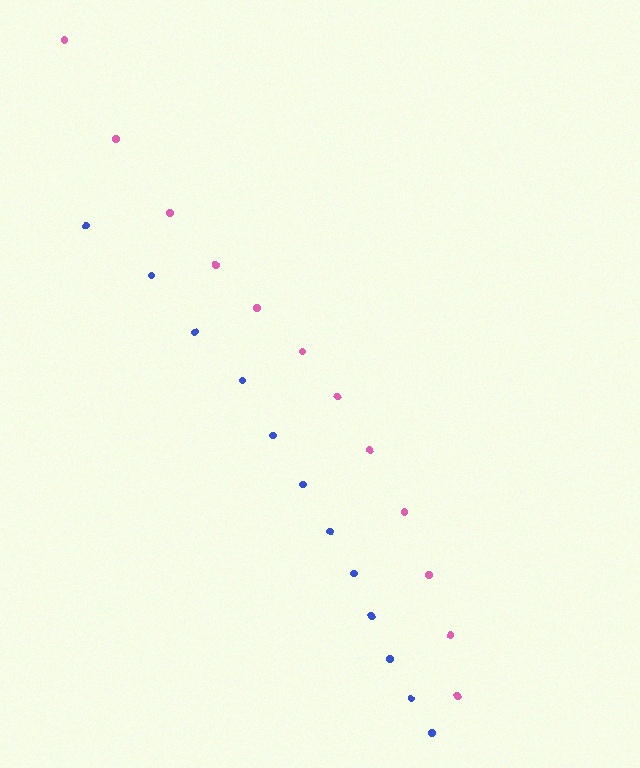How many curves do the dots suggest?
There are 2 distinct paths.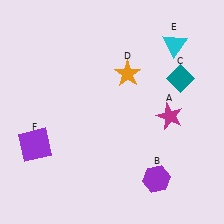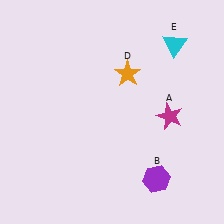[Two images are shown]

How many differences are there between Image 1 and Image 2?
There are 2 differences between the two images.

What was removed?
The teal diamond (C), the purple square (F) were removed in Image 2.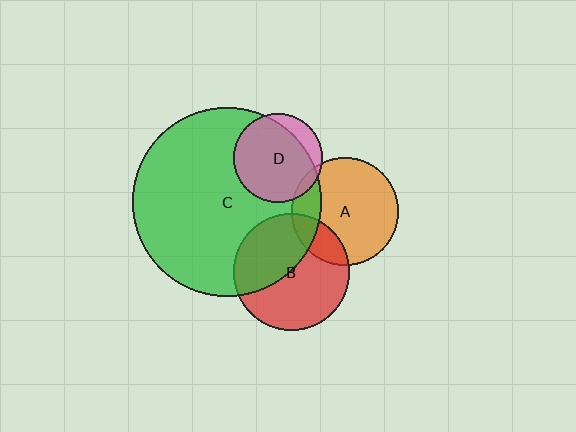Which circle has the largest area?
Circle C (green).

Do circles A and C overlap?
Yes.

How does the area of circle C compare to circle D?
Approximately 4.5 times.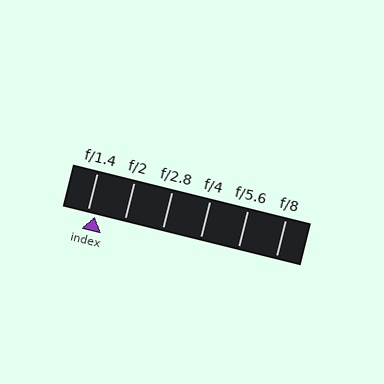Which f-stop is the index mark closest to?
The index mark is closest to f/1.4.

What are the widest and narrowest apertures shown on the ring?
The widest aperture shown is f/1.4 and the narrowest is f/8.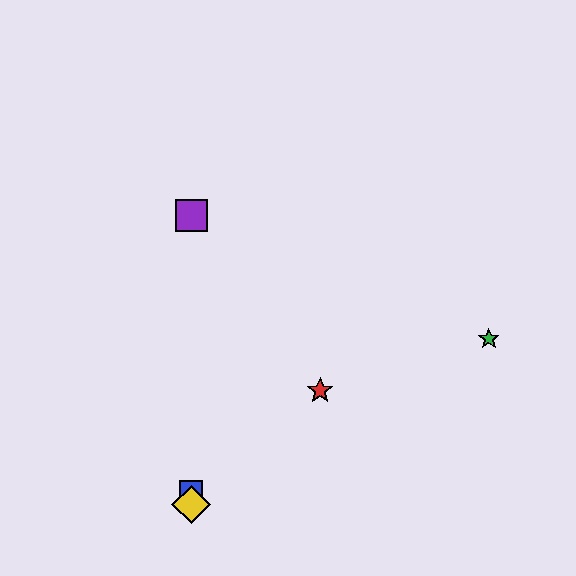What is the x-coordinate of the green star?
The green star is at x≈489.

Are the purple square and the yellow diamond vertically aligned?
Yes, both are at x≈191.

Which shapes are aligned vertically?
The blue square, the yellow diamond, the purple square are aligned vertically.